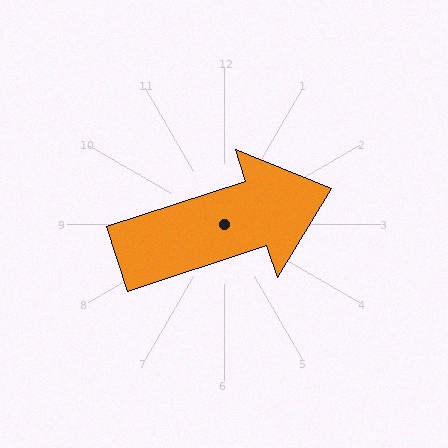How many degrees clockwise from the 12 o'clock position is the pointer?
Approximately 72 degrees.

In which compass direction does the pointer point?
East.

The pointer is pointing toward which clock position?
Roughly 2 o'clock.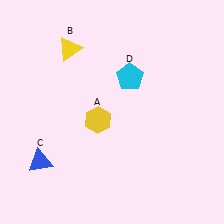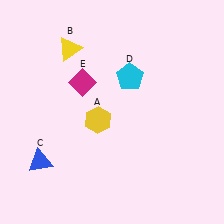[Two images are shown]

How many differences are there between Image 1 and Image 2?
There is 1 difference between the two images.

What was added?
A magenta diamond (E) was added in Image 2.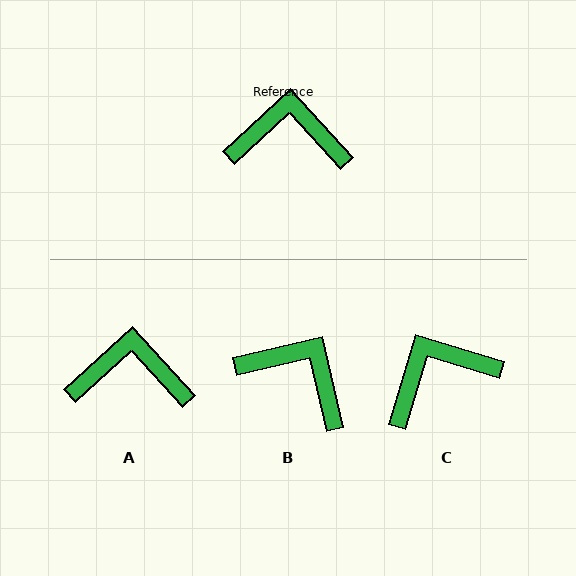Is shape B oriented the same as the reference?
No, it is off by about 29 degrees.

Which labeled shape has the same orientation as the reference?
A.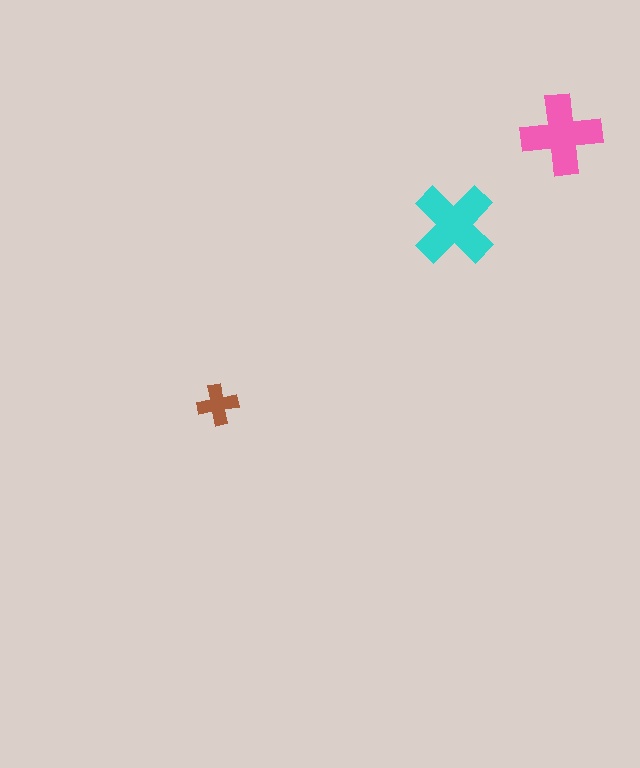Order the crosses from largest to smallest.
the cyan one, the pink one, the brown one.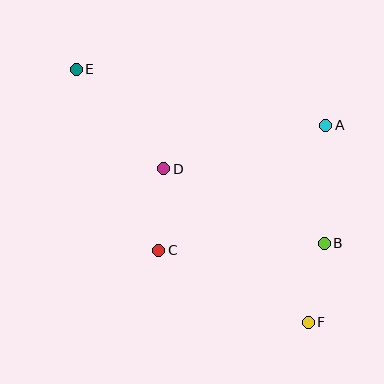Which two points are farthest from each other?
Points E and F are farthest from each other.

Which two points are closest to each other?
Points B and F are closest to each other.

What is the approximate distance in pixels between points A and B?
The distance between A and B is approximately 118 pixels.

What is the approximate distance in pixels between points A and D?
The distance between A and D is approximately 168 pixels.